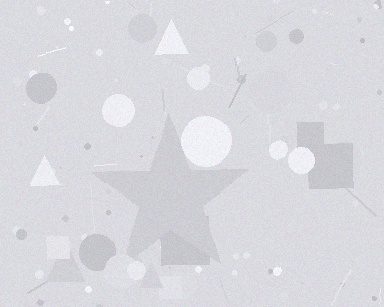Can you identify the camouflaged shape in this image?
The camouflaged shape is a star.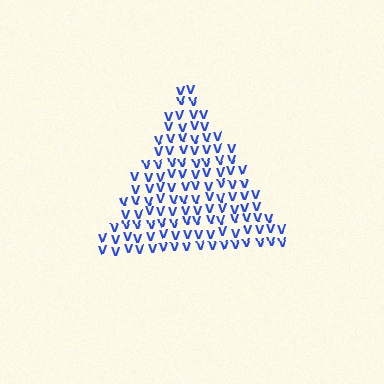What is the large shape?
The large shape is a triangle.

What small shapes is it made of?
It is made of small letter V's.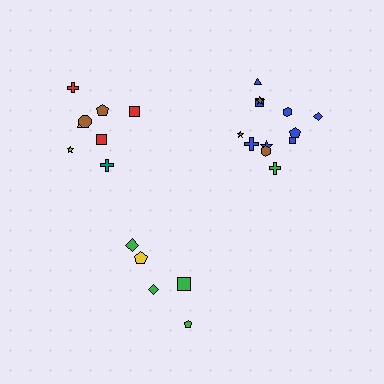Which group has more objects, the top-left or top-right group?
The top-right group.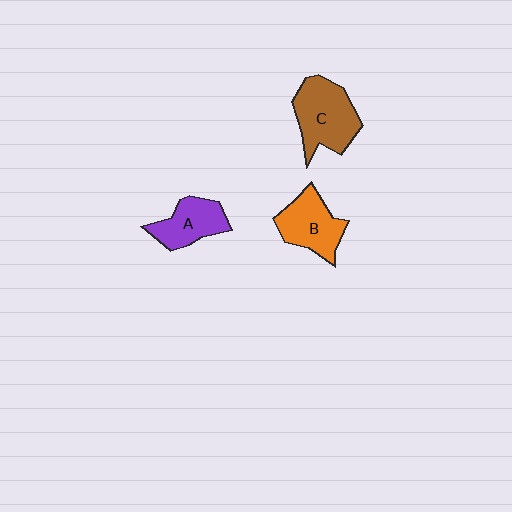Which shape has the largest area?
Shape C (brown).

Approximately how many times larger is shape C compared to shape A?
Approximately 1.4 times.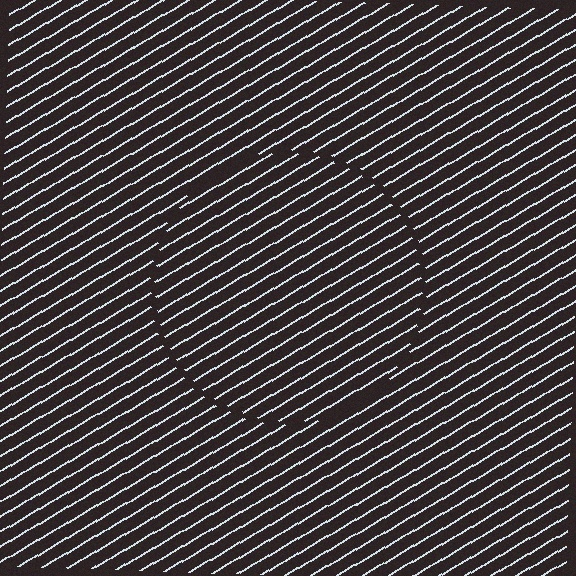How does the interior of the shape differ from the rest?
The interior of the shape contains the same grating, shifted by half a period — the contour is defined by the phase discontinuity where line-ends from the inner and outer gratings abut.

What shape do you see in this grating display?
An illusory circle. The interior of the shape contains the same grating, shifted by half a period — the contour is defined by the phase discontinuity where line-ends from the inner and outer gratings abut.